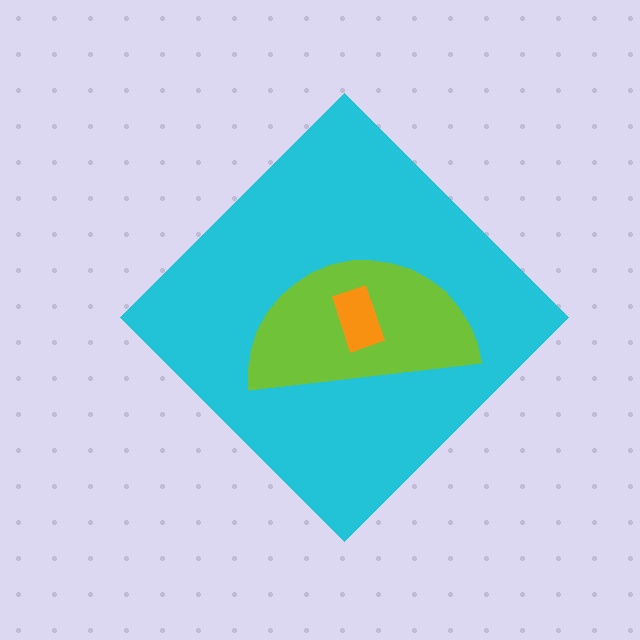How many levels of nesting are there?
3.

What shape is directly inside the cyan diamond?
The lime semicircle.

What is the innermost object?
The orange rectangle.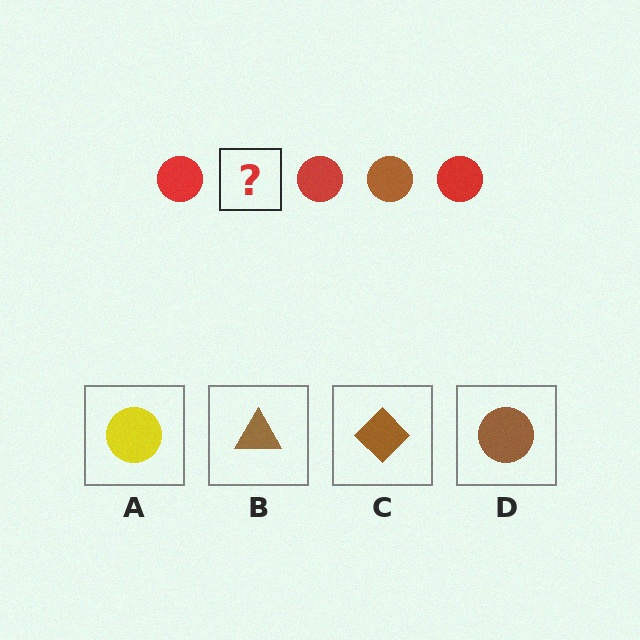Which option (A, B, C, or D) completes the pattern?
D.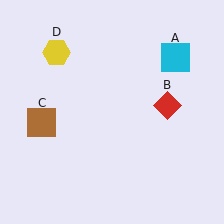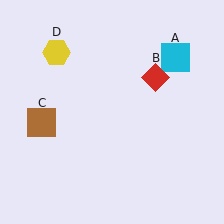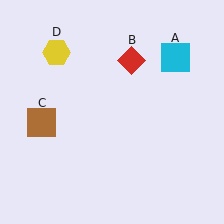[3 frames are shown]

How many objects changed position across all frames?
1 object changed position: red diamond (object B).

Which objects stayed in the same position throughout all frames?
Cyan square (object A) and brown square (object C) and yellow hexagon (object D) remained stationary.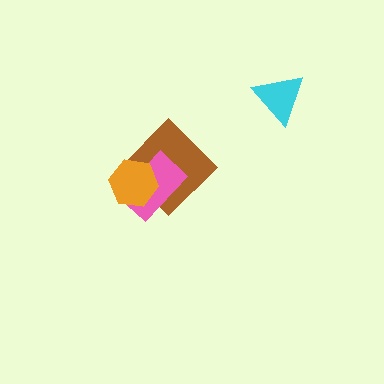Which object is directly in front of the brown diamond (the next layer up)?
The pink rectangle is directly in front of the brown diamond.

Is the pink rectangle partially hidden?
Yes, it is partially covered by another shape.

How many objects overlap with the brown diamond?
2 objects overlap with the brown diamond.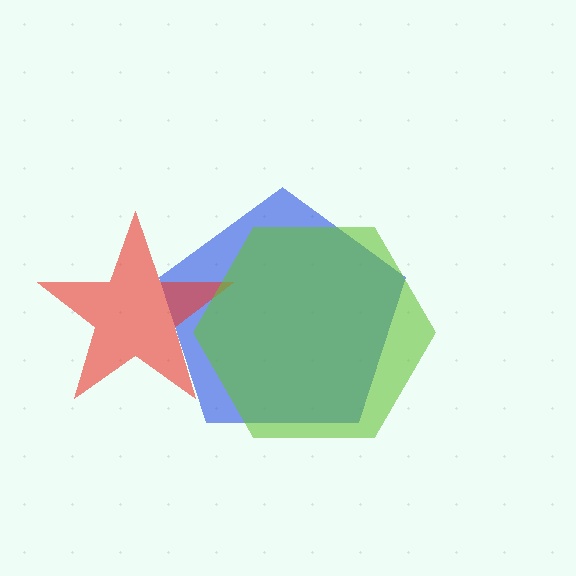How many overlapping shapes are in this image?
There are 3 overlapping shapes in the image.